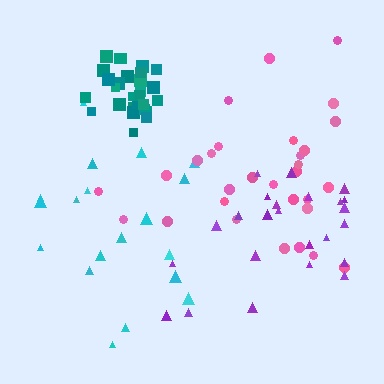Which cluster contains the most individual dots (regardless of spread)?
Teal (30).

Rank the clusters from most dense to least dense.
teal, purple, pink, cyan.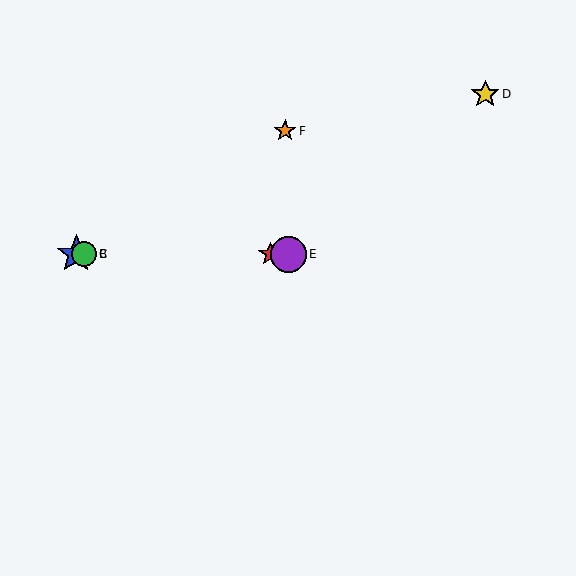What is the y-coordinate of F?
Object F is at y≈131.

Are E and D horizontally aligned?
No, E is at y≈254 and D is at y≈94.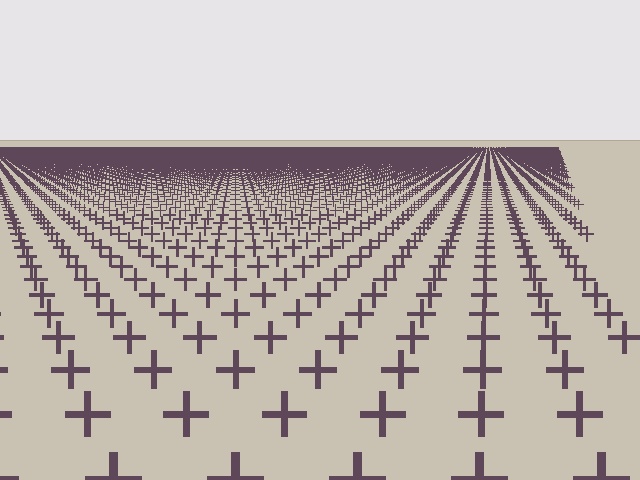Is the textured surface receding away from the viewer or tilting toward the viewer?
The surface is receding away from the viewer. Texture elements get smaller and denser toward the top.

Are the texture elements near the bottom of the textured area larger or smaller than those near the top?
Larger. Near the bottom, elements are closer to the viewer and appear at a bigger on-screen size.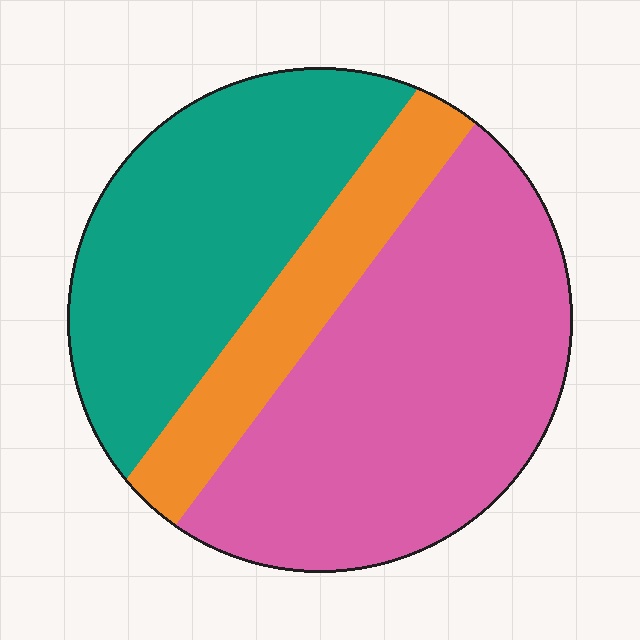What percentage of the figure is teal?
Teal takes up about one third (1/3) of the figure.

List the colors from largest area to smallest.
From largest to smallest: pink, teal, orange.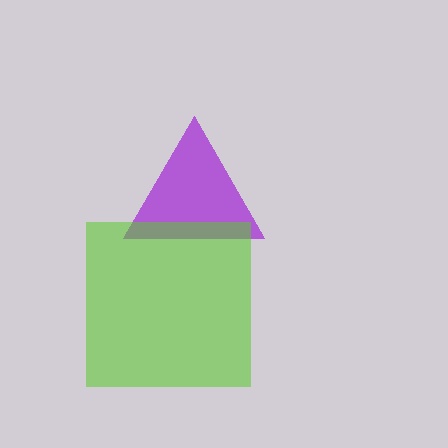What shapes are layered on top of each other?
The layered shapes are: a purple triangle, a lime square.